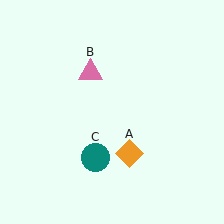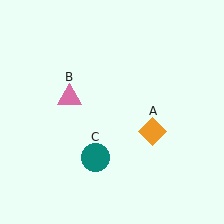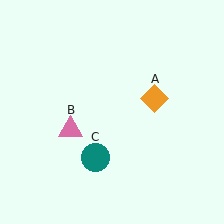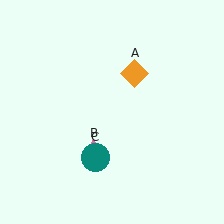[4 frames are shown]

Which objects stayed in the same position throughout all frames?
Teal circle (object C) remained stationary.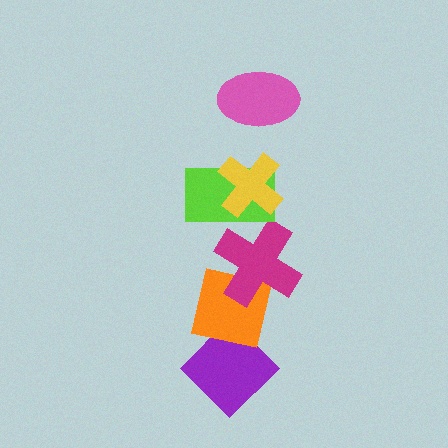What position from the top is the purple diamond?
The purple diamond is 6th from the top.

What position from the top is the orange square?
The orange square is 5th from the top.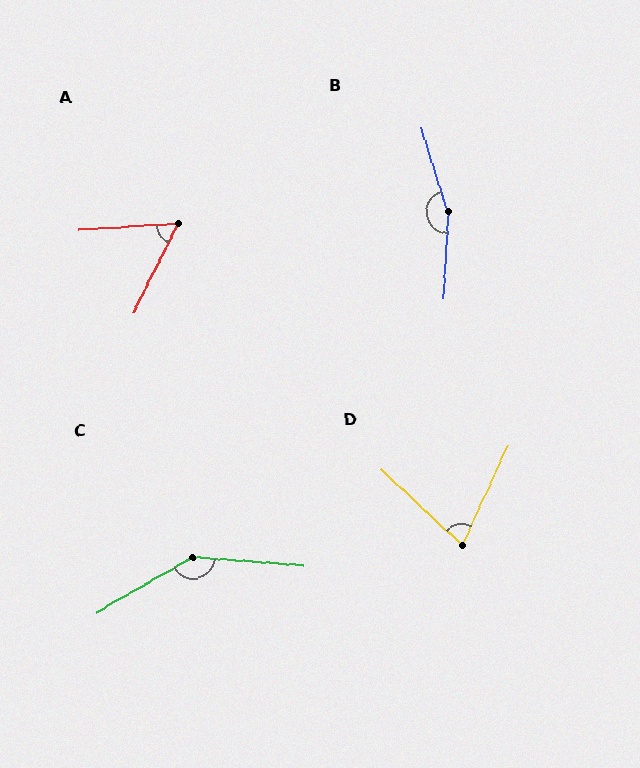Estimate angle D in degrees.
Approximately 72 degrees.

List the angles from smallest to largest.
A (60°), D (72°), C (145°), B (159°).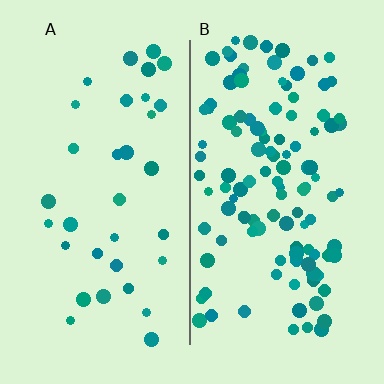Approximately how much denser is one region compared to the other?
Approximately 3.4× — region B over region A.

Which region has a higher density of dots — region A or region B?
B (the right).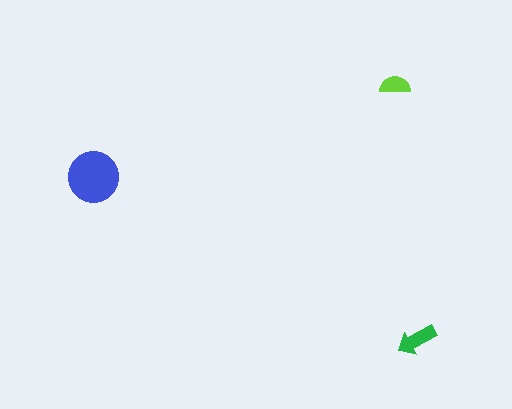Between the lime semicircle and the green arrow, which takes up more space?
The green arrow.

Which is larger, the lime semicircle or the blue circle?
The blue circle.